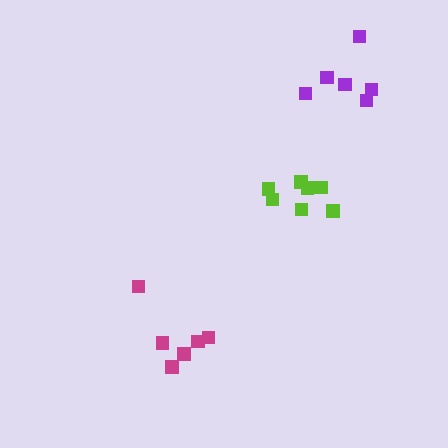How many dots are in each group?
Group 1: 6 dots, Group 2: 7 dots, Group 3: 6 dots (19 total).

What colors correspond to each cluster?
The clusters are colored: purple, lime, magenta.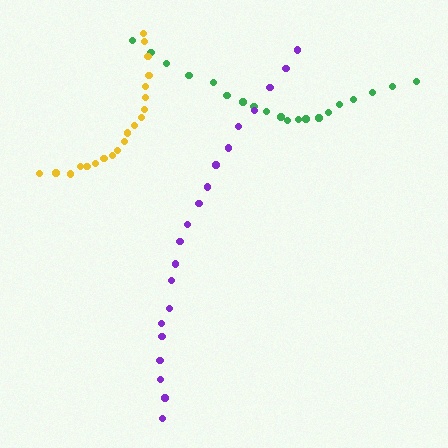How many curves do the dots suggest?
There are 3 distinct paths.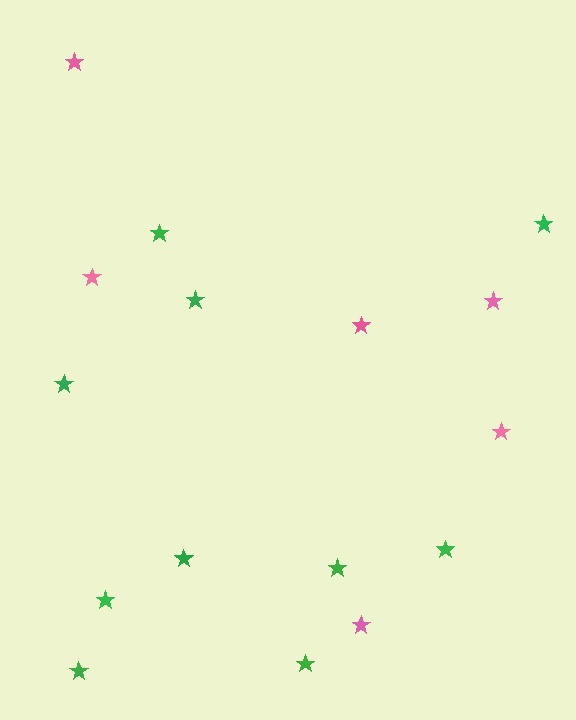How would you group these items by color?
There are 2 groups: one group of green stars (10) and one group of pink stars (6).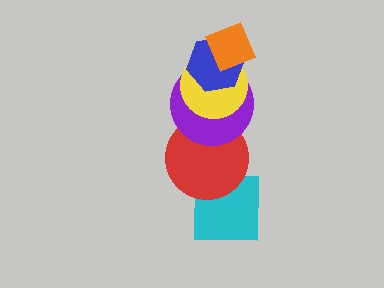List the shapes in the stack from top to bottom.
From top to bottom: the orange diamond, the blue hexagon, the yellow circle, the purple circle, the red circle, the cyan square.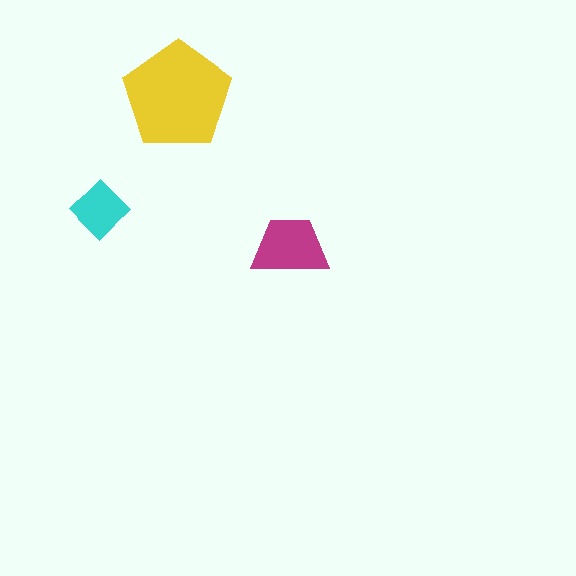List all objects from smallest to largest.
The cyan diamond, the magenta trapezoid, the yellow pentagon.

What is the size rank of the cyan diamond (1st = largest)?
3rd.